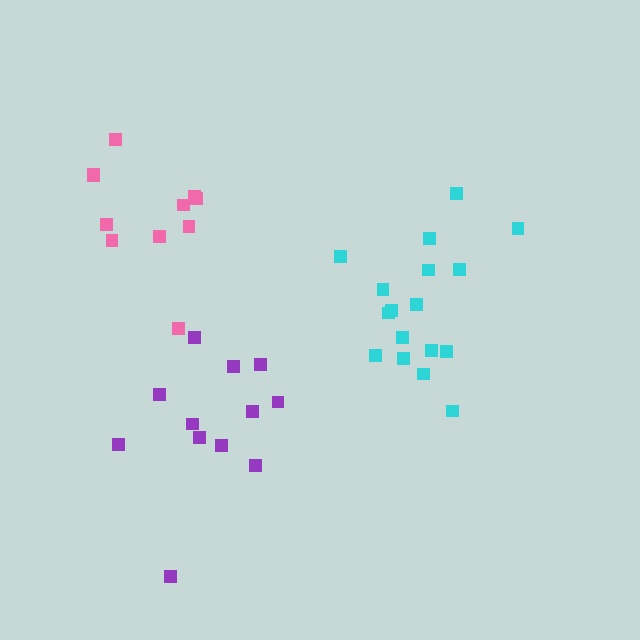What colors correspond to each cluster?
The clusters are colored: purple, pink, cyan.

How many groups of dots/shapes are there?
There are 3 groups.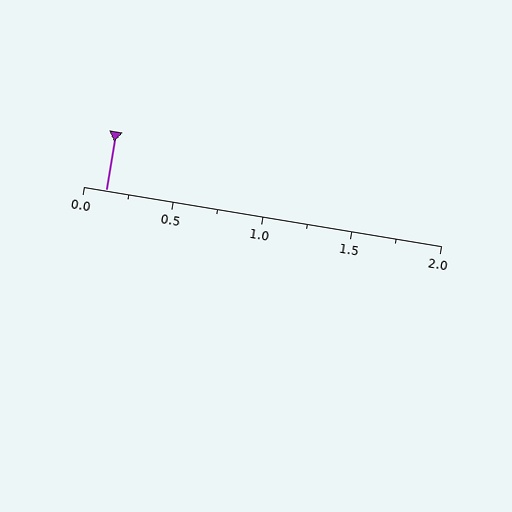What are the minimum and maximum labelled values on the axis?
The axis runs from 0.0 to 2.0.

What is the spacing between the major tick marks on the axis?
The major ticks are spaced 0.5 apart.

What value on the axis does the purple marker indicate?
The marker indicates approximately 0.12.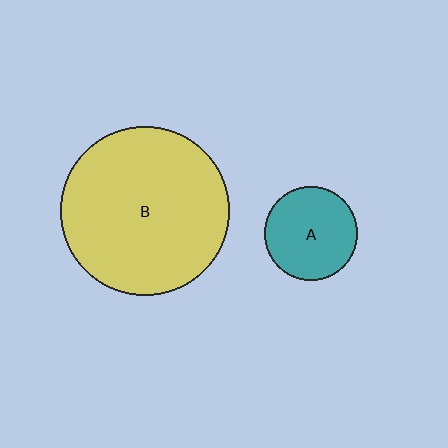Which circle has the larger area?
Circle B (yellow).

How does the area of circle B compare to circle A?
Approximately 3.2 times.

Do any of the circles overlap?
No, none of the circles overlap.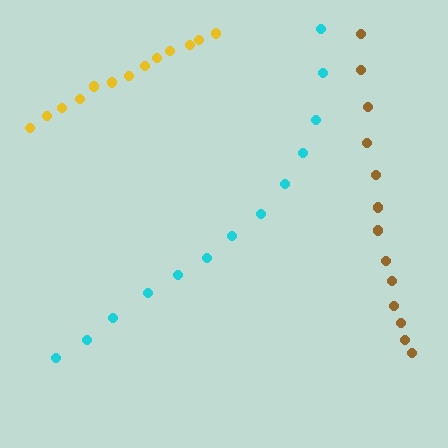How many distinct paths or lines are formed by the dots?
There are 3 distinct paths.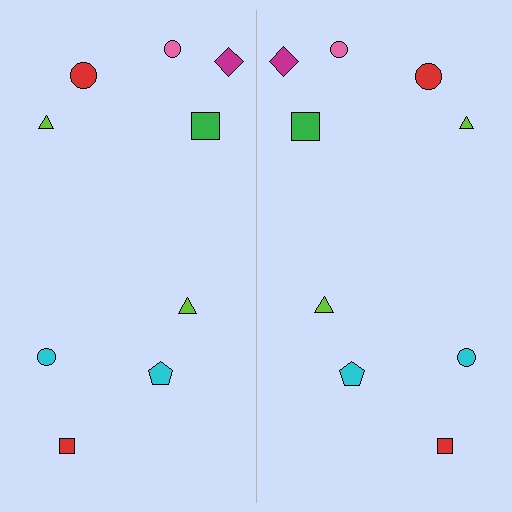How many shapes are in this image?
There are 18 shapes in this image.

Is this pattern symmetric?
Yes, this pattern has bilateral (reflection) symmetry.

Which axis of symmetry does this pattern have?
The pattern has a vertical axis of symmetry running through the center of the image.